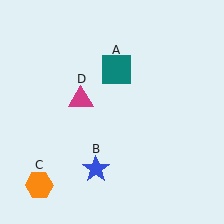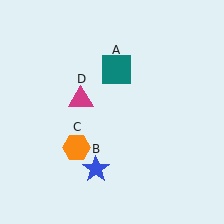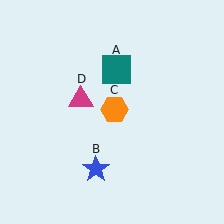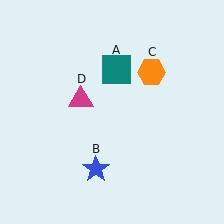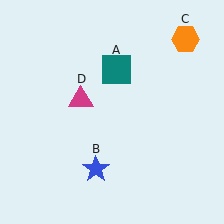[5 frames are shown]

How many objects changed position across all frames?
1 object changed position: orange hexagon (object C).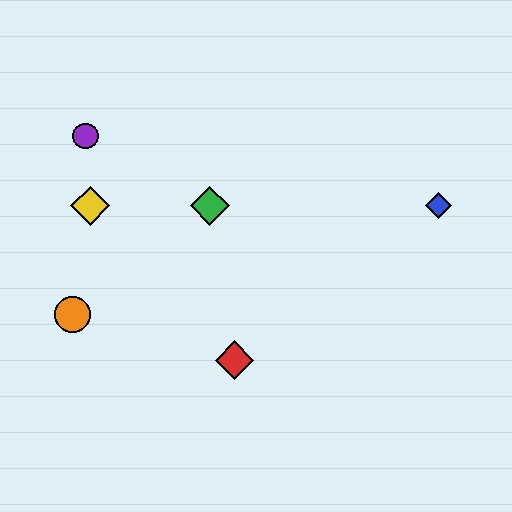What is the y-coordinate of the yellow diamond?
The yellow diamond is at y≈206.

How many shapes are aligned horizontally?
3 shapes (the blue diamond, the green diamond, the yellow diamond) are aligned horizontally.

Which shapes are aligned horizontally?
The blue diamond, the green diamond, the yellow diamond are aligned horizontally.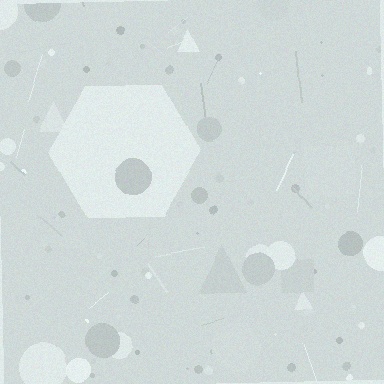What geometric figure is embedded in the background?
A hexagon is embedded in the background.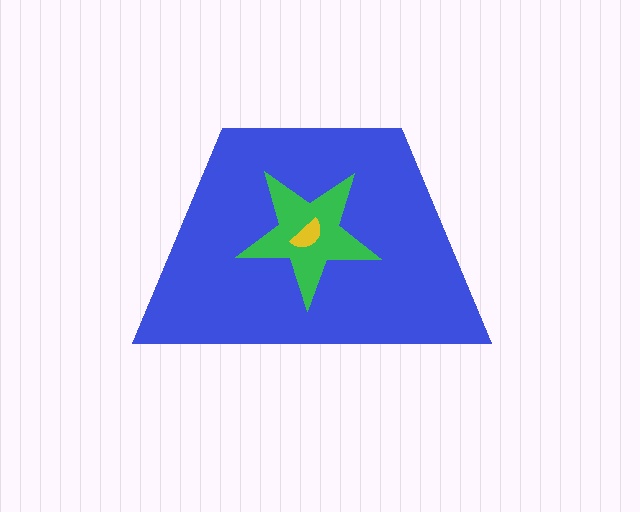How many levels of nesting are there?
3.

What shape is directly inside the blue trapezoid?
The green star.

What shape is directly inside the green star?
The yellow semicircle.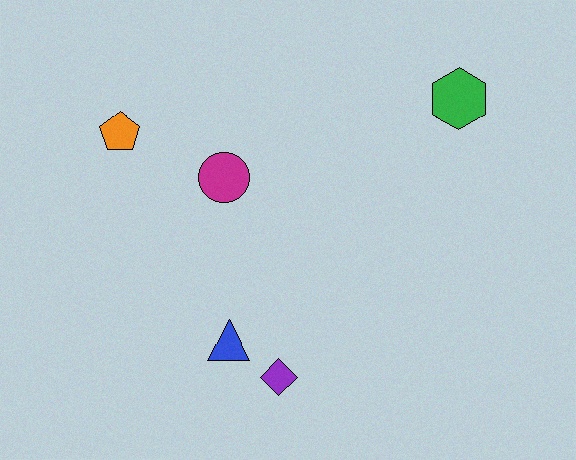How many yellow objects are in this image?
There are no yellow objects.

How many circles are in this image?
There is 1 circle.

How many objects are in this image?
There are 5 objects.